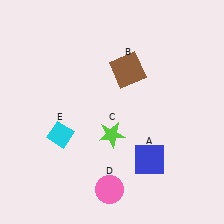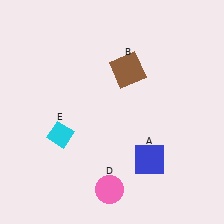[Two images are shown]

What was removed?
The lime star (C) was removed in Image 2.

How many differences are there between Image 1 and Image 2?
There is 1 difference between the two images.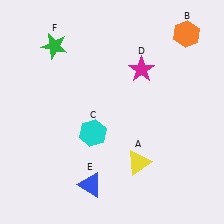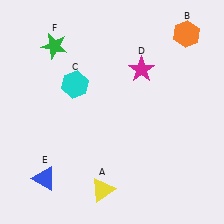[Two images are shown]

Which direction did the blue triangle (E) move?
The blue triangle (E) moved left.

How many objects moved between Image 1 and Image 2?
3 objects moved between the two images.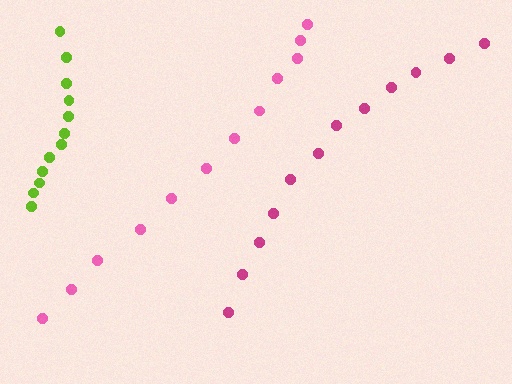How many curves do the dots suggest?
There are 3 distinct paths.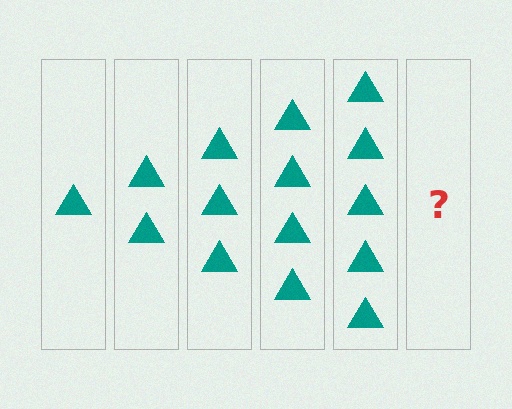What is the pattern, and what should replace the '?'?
The pattern is that each step adds one more triangle. The '?' should be 6 triangles.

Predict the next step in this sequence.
The next step is 6 triangles.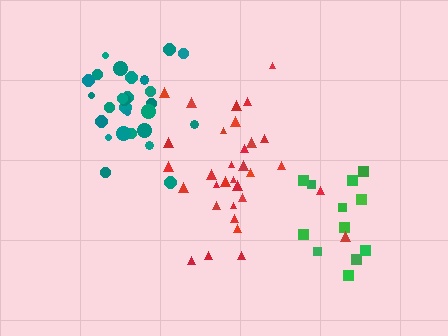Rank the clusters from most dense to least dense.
teal, red, green.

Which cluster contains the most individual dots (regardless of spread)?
Red (32).